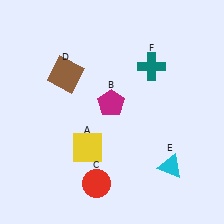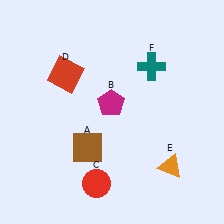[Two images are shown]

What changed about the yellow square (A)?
In Image 1, A is yellow. In Image 2, it changed to brown.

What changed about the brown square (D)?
In Image 1, D is brown. In Image 2, it changed to red.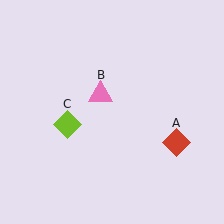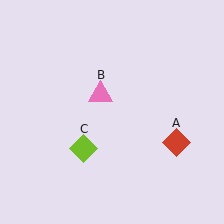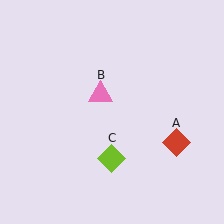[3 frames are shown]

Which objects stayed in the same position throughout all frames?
Red diamond (object A) and pink triangle (object B) remained stationary.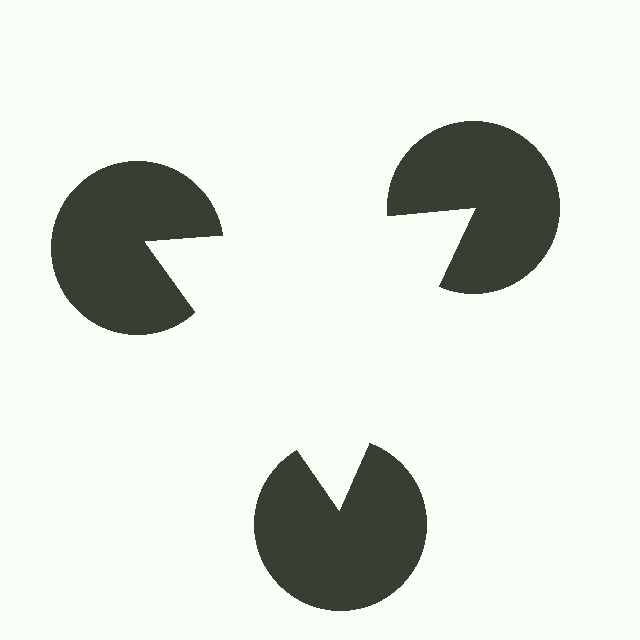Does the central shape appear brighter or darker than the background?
It typically appears slightly brighter than the background, even though no actual brightness change is drawn.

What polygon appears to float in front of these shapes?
An illusory triangle — its edges are inferred from the aligned wedge cuts in the pac-man discs, not physically drawn.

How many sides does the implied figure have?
3 sides.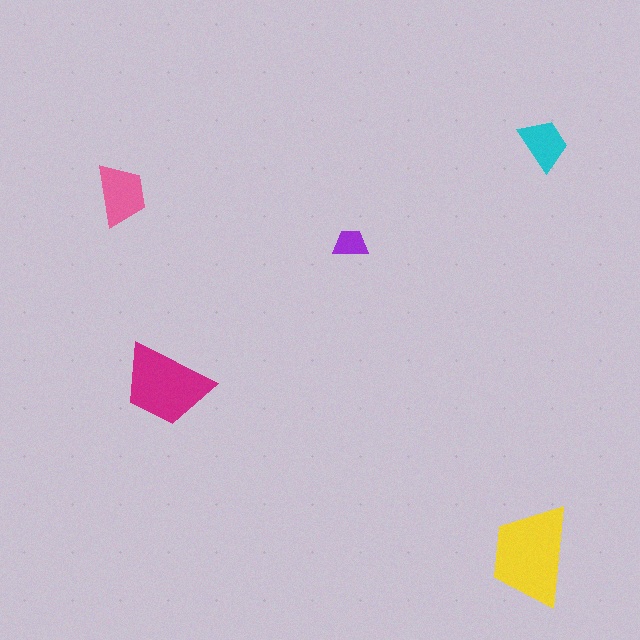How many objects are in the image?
There are 5 objects in the image.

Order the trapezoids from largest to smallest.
the yellow one, the magenta one, the pink one, the cyan one, the purple one.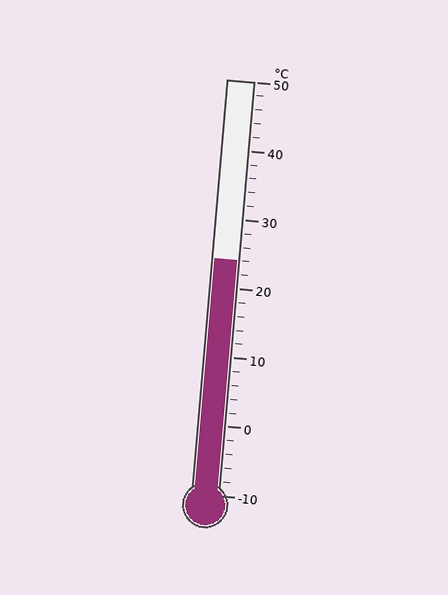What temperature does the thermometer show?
The thermometer shows approximately 24°C.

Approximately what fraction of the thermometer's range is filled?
The thermometer is filled to approximately 55% of its range.